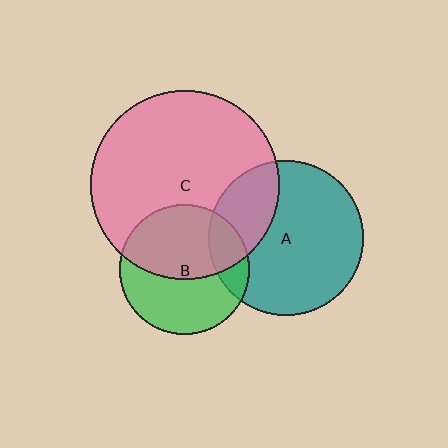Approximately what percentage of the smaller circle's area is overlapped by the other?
Approximately 25%.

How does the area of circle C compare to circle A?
Approximately 1.5 times.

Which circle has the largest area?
Circle C (pink).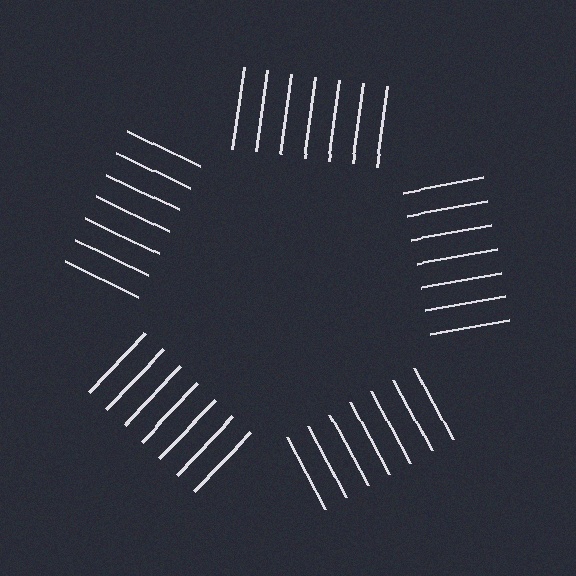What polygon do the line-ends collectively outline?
An illusory pentagon — the line segments terminate on its edges but no continuous stroke is drawn.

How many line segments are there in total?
35 — 7 along each of the 5 edges.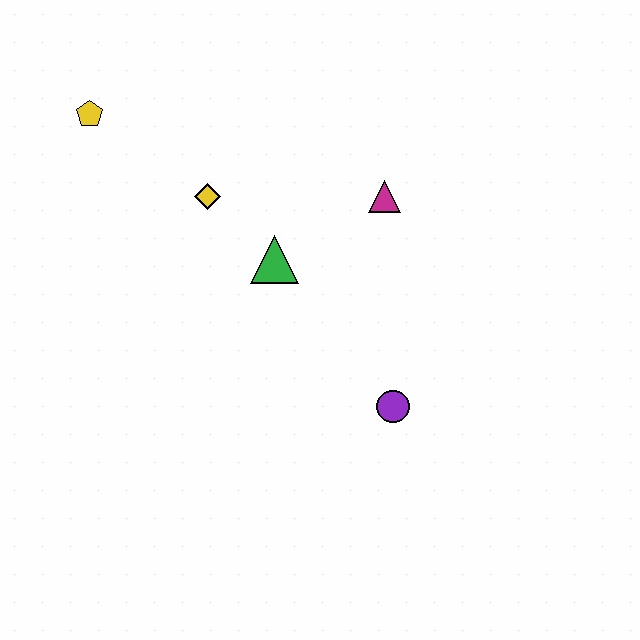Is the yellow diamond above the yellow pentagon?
No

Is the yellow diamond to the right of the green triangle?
No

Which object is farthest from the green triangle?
The yellow pentagon is farthest from the green triangle.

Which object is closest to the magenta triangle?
The green triangle is closest to the magenta triangle.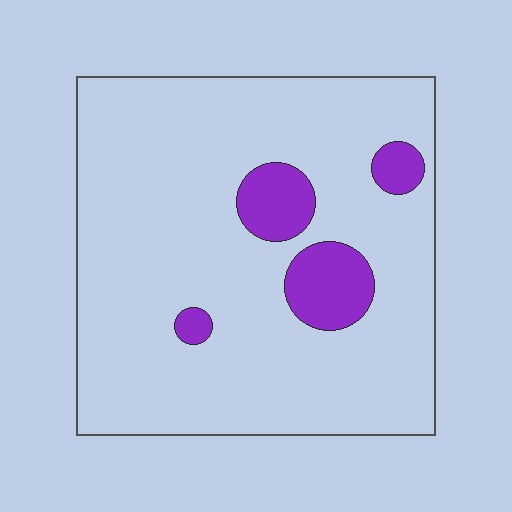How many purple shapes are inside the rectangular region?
4.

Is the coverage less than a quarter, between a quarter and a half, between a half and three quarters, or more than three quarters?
Less than a quarter.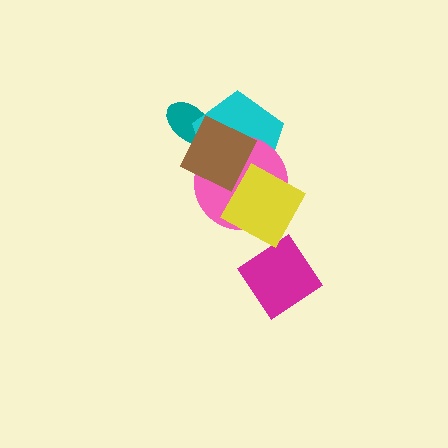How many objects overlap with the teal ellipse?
2 objects overlap with the teal ellipse.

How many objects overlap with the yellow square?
1 object overlaps with the yellow square.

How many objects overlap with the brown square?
3 objects overlap with the brown square.